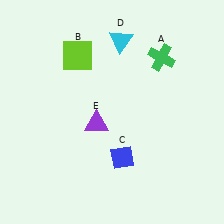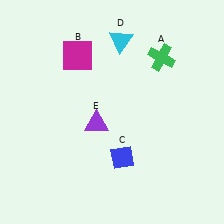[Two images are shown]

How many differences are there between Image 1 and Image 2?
There is 1 difference between the two images.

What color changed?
The square (B) changed from lime in Image 1 to magenta in Image 2.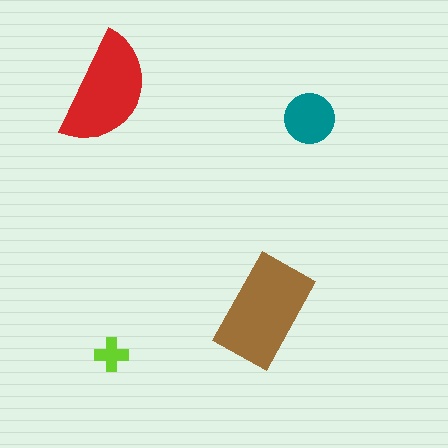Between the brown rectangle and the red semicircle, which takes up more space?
The brown rectangle.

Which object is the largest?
The brown rectangle.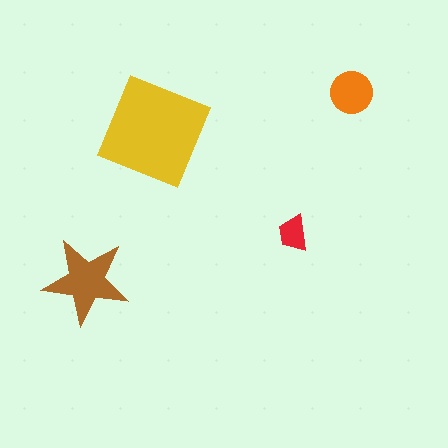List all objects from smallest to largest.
The red trapezoid, the orange circle, the brown star, the yellow diamond.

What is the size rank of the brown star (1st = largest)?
2nd.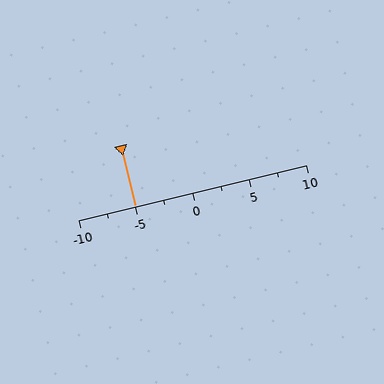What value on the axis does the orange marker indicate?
The marker indicates approximately -5.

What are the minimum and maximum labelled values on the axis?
The axis runs from -10 to 10.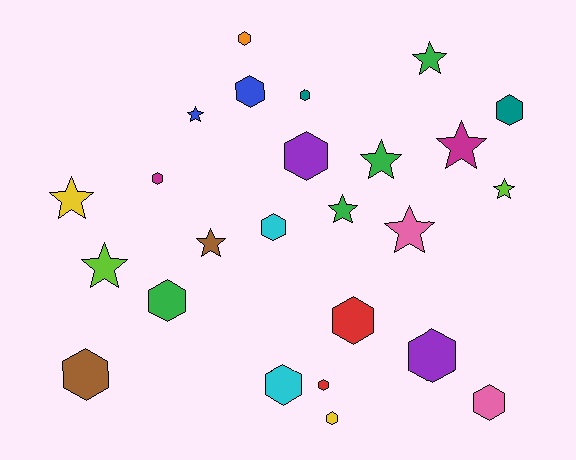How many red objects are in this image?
There are 2 red objects.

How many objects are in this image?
There are 25 objects.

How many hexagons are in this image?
There are 15 hexagons.